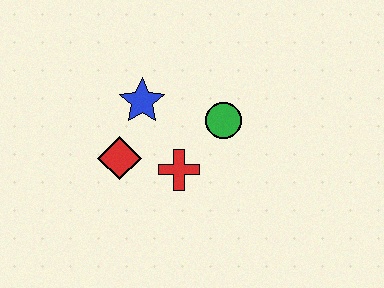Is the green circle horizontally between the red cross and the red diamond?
No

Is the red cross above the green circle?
No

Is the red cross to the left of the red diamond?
No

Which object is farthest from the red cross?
The blue star is farthest from the red cross.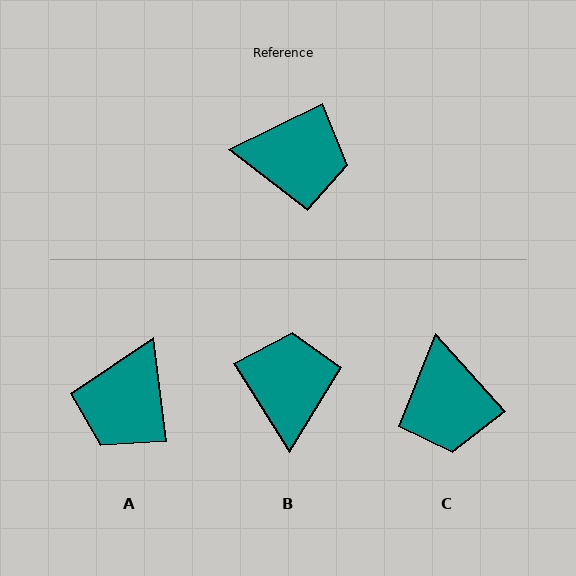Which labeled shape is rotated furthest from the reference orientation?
A, about 109 degrees away.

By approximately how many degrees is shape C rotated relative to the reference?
Approximately 74 degrees clockwise.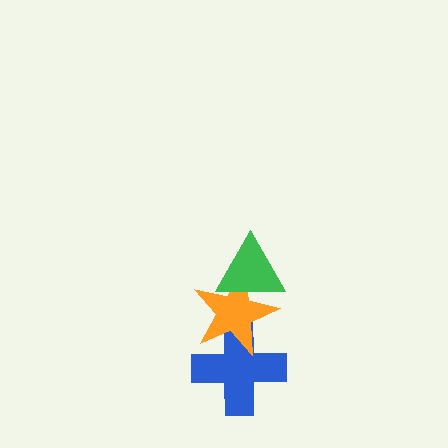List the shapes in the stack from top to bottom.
From top to bottom: the green triangle, the orange star, the blue cross.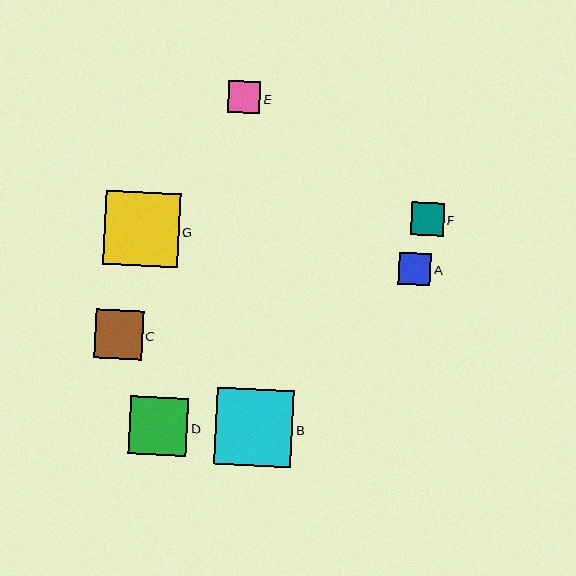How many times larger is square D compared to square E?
Square D is approximately 1.8 times the size of square E.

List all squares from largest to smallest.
From largest to smallest: B, G, D, C, F, A, E.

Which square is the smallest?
Square E is the smallest with a size of approximately 32 pixels.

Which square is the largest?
Square B is the largest with a size of approximately 77 pixels.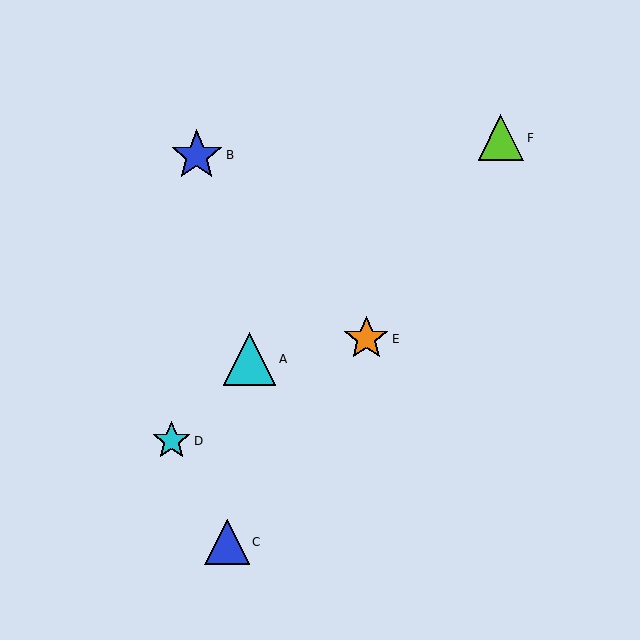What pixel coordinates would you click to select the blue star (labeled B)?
Click at (197, 155) to select the blue star B.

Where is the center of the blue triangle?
The center of the blue triangle is at (227, 542).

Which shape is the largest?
The cyan triangle (labeled A) is the largest.